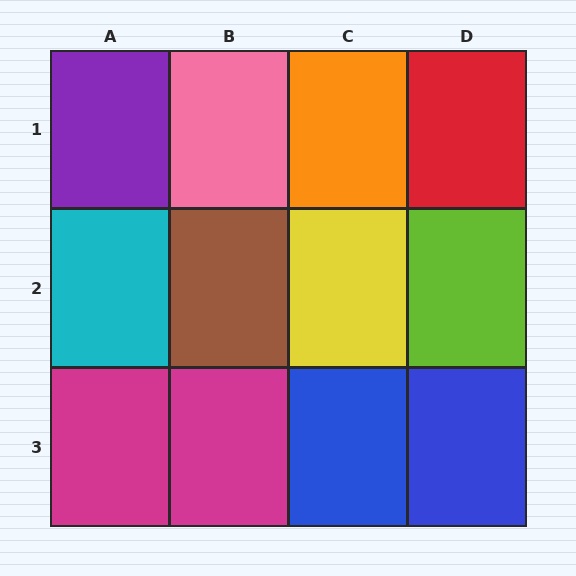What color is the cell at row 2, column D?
Lime.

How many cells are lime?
1 cell is lime.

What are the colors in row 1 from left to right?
Purple, pink, orange, red.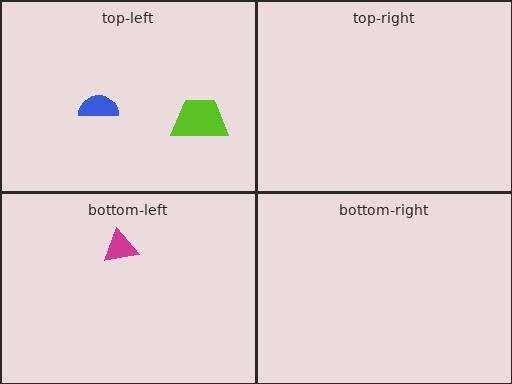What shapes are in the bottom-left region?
The magenta triangle.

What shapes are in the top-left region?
The lime trapezoid, the blue semicircle.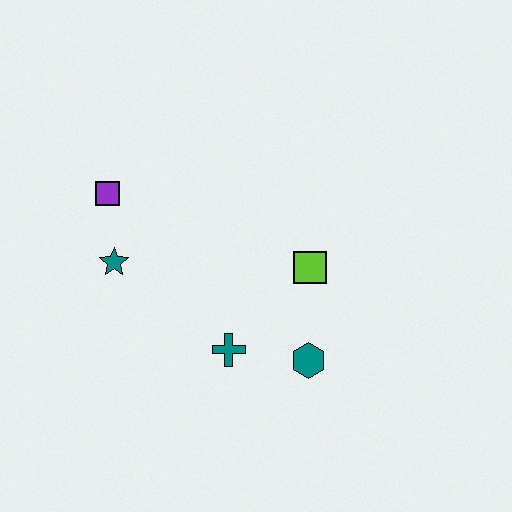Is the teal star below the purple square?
Yes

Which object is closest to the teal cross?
The teal hexagon is closest to the teal cross.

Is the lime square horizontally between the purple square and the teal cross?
No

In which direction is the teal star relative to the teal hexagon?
The teal star is to the left of the teal hexagon.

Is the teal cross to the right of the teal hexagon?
No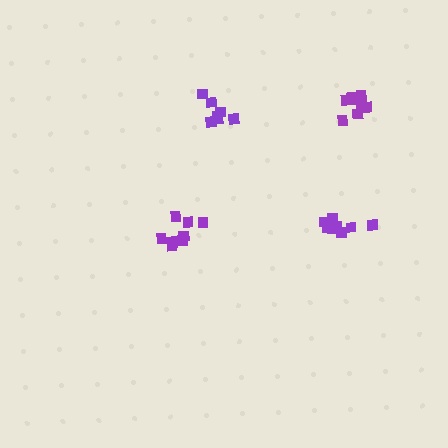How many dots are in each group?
Group 1: 8 dots, Group 2: 9 dots, Group 3: 7 dots, Group 4: 10 dots (34 total).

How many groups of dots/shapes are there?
There are 4 groups.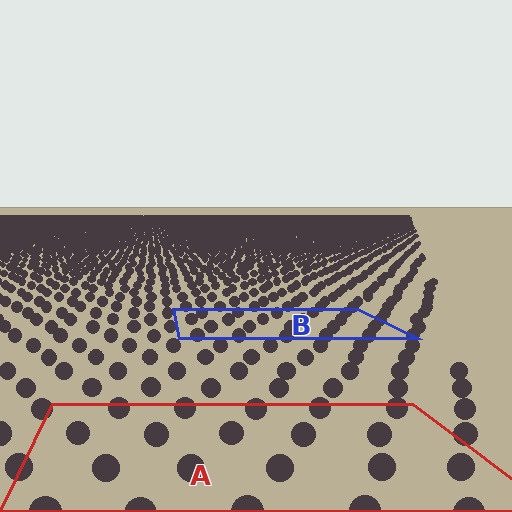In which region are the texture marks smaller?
The texture marks are smaller in region B, because it is farther away.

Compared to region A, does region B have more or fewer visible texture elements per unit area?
Region B has more texture elements per unit area — they are packed more densely because it is farther away.